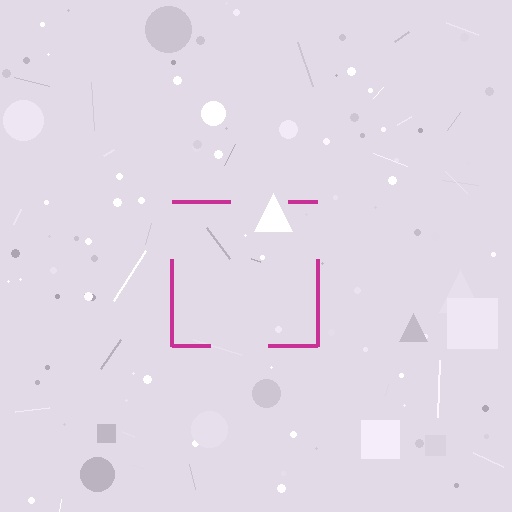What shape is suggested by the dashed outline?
The dashed outline suggests a square.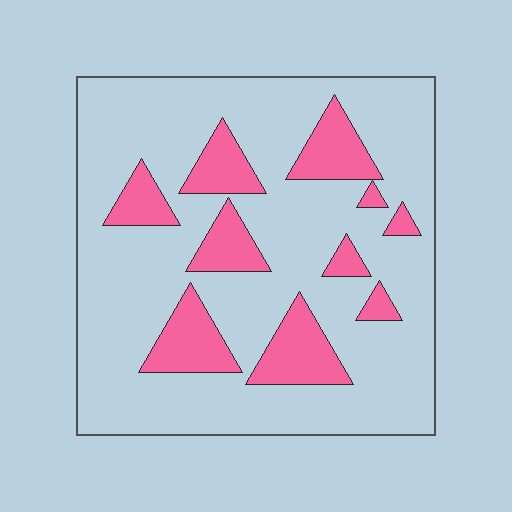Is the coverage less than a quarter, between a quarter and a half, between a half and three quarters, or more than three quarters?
Less than a quarter.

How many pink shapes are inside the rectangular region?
10.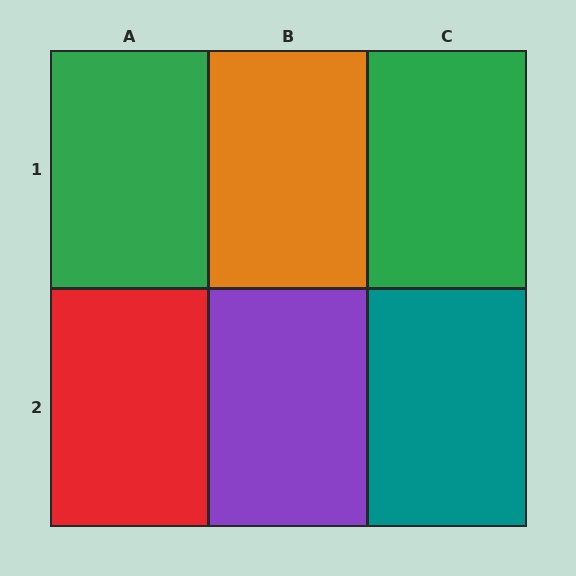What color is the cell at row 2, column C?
Teal.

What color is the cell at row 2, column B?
Purple.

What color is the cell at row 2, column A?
Red.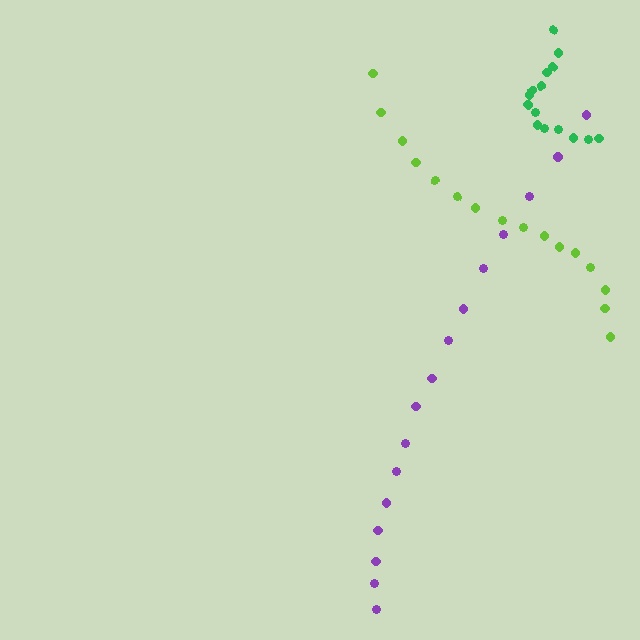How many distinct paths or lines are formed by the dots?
There are 3 distinct paths.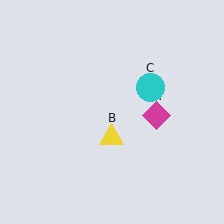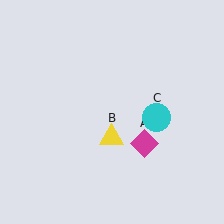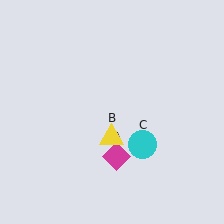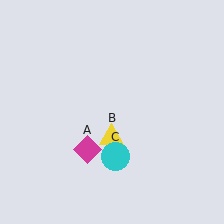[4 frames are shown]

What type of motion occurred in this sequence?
The magenta diamond (object A), cyan circle (object C) rotated clockwise around the center of the scene.